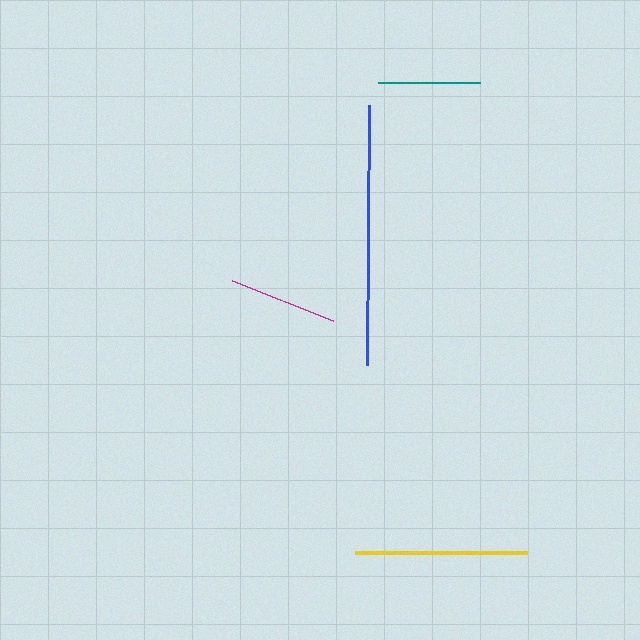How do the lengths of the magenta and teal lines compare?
The magenta and teal lines are approximately the same length.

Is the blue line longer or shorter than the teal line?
The blue line is longer than the teal line.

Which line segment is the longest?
The blue line is the longest at approximately 260 pixels.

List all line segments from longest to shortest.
From longest to shortest: blue, yellow, magenta, teal.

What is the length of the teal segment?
The teal segment is approximately 102 pixels long.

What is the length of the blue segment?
The blue segment is approximately 260 pixels long.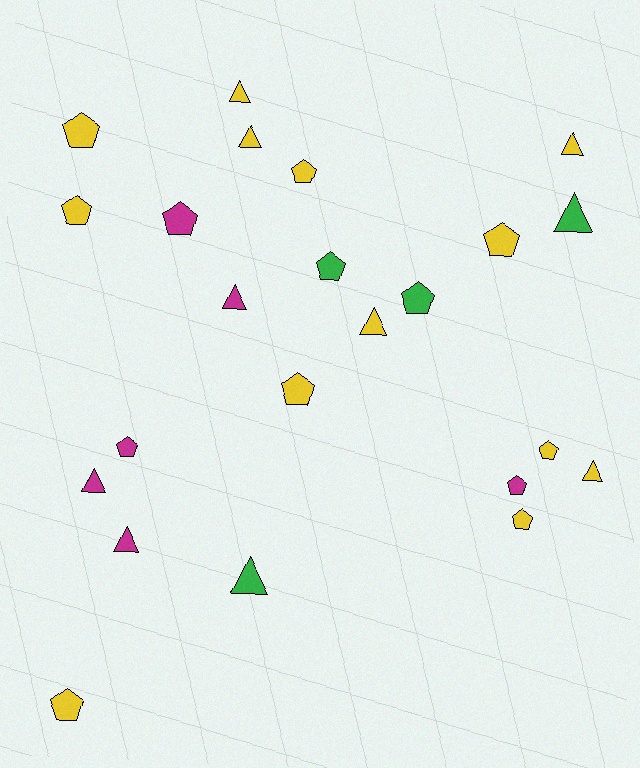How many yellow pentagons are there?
There are 8 yellow pentagons.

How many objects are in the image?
There are 23 objects.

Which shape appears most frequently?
Pentagon, with 13 objects.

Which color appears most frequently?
Yellow, with 13 objects.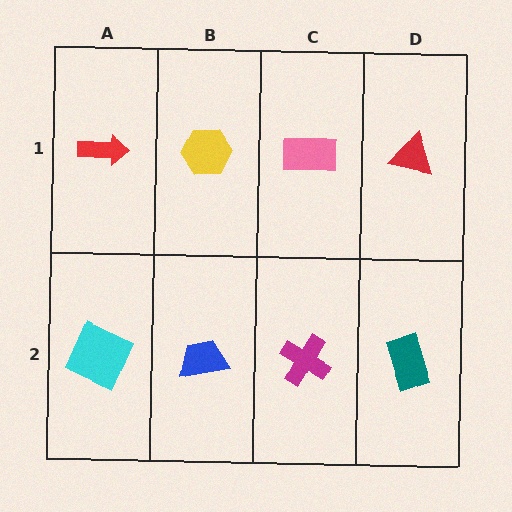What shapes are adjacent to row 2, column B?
A yellow hexagon (row 1, column B), a cyan square (row 2, column A), a magenta cross (row 2, column C).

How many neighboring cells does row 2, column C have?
3.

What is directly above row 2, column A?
A red arrow.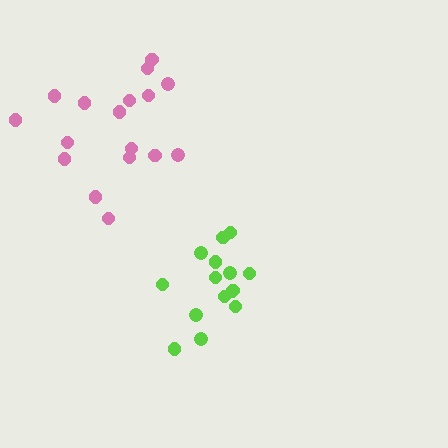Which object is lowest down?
The lime cluster is bottommost.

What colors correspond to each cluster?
The clusters are colored: pink, lime.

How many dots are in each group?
Group 1: 17 dots, Group 2: 15 dots (32 total).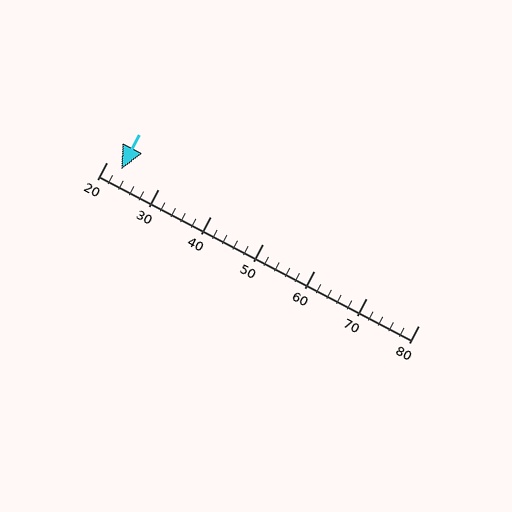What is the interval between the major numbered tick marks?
The major tick marks are spaced 10 units apart.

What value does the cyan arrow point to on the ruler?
The cyan arrow points to approximately 23.